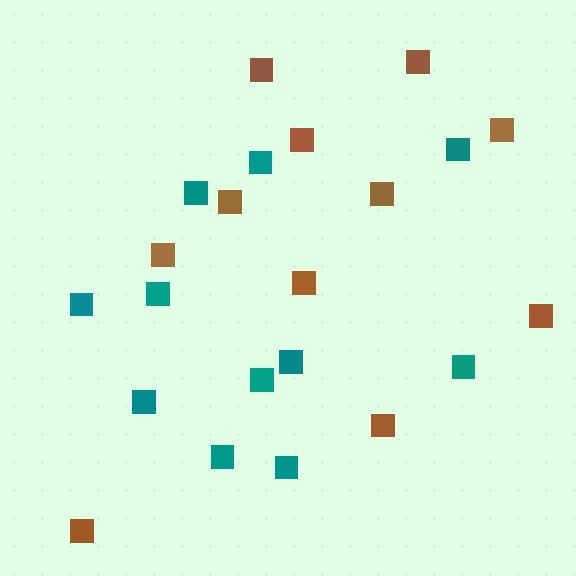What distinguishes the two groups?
There are 2 groups: one group of brown squares (11) and one group of teal squares (11).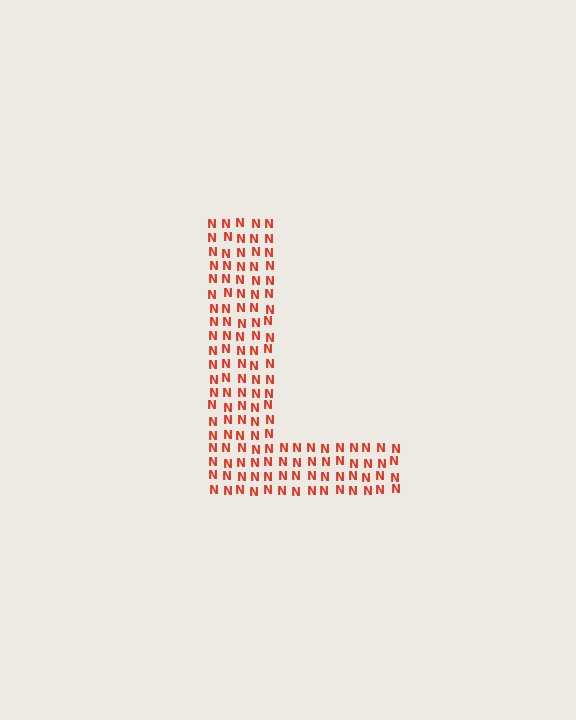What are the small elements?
The small elements are letter N's.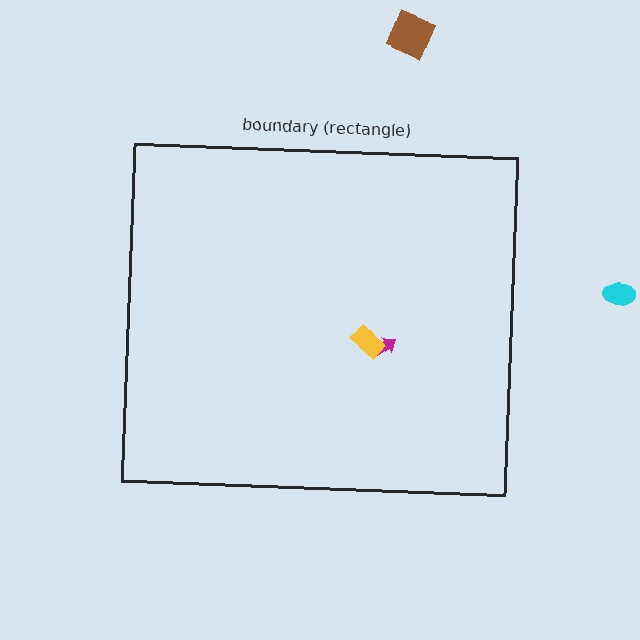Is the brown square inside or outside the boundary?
Outside.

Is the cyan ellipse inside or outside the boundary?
Outside.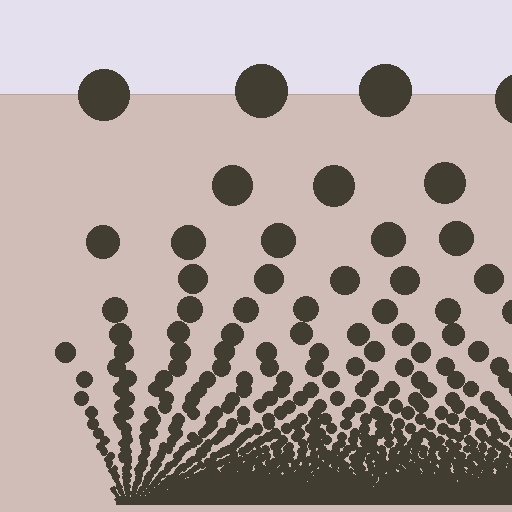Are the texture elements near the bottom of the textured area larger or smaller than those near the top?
Smaller. The gradient is inverted — elements near the bottom are smaller and denser.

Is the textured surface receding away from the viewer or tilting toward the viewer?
The surface appears to tilt toward the viewer. Texture elements get larger and sparser toward the top.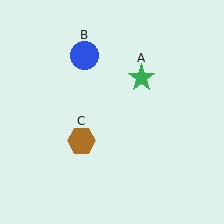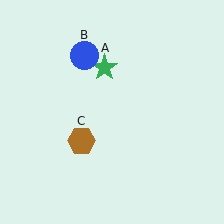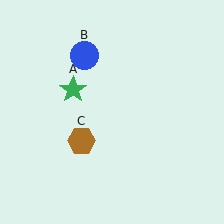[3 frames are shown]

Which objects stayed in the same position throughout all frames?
Blue circle (object B) and brown hexagon (object C) remained stationary.